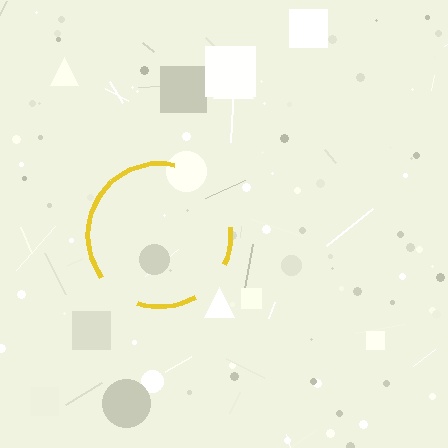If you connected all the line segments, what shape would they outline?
They would outline a circle.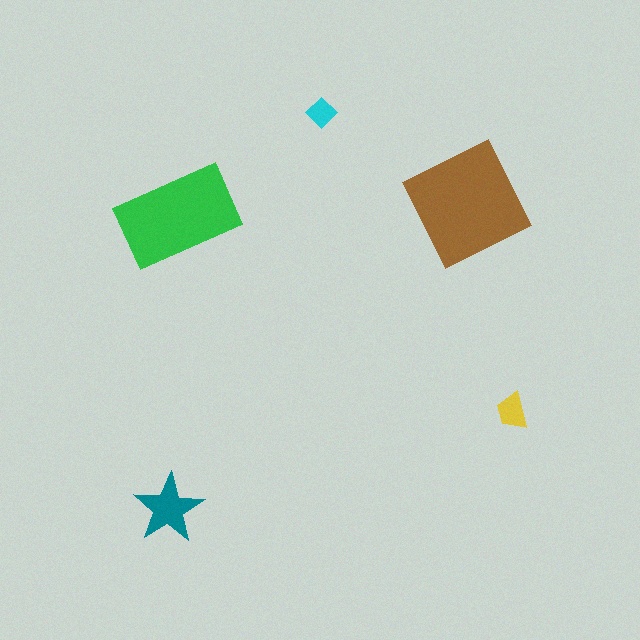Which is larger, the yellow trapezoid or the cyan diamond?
The yellow trapezoid.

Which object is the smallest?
The cyan diamond.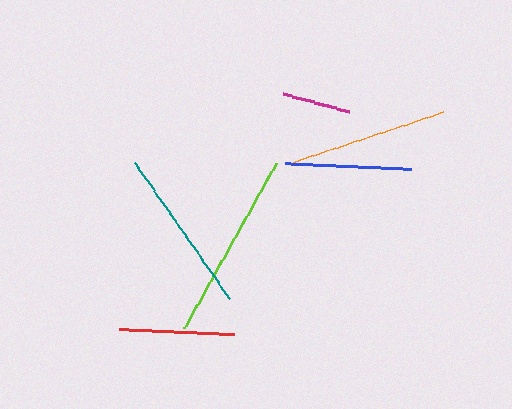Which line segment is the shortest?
The magenta line is the shortest at approximately 68 pixels.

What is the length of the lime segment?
The lime segment is approximately 189 pixels long.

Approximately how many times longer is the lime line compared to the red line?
The lime line is approximately 1.7 times the length of the red line.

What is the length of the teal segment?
The teal segment is approximately 167 pixels long.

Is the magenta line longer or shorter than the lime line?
The lime line is longer than the magenta line.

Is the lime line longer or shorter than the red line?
The lime line is longer than the red line.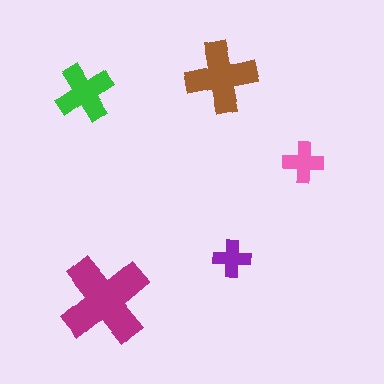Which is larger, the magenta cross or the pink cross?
The magenta one.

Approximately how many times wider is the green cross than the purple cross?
About 1.5 times wider.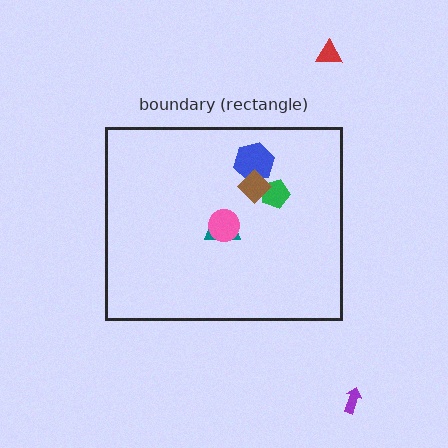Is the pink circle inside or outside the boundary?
Inside.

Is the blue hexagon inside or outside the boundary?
Inside.